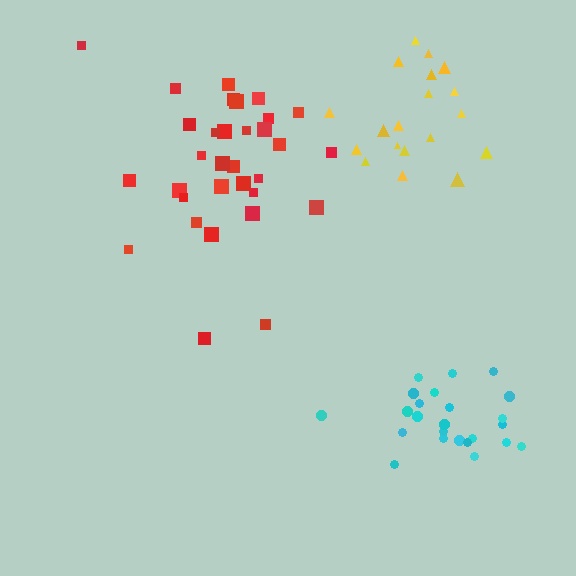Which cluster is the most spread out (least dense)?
Red.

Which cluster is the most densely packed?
Cyan.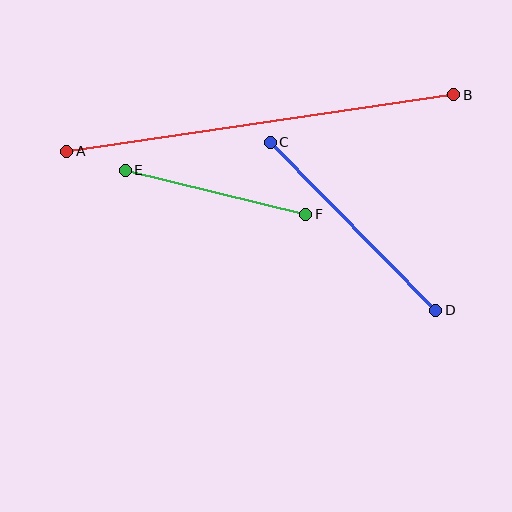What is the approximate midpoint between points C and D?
The midpoint is at approximately (353, 226) pixels.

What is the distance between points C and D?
The distance is approximately 236 pixels.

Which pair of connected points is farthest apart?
Points A and B are farthest apart.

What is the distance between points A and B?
The distance is approximately 391 pixels.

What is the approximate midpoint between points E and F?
The midpoint is at approximately (216, 192) pixels.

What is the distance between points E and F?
The distance is approximately 186 pixels.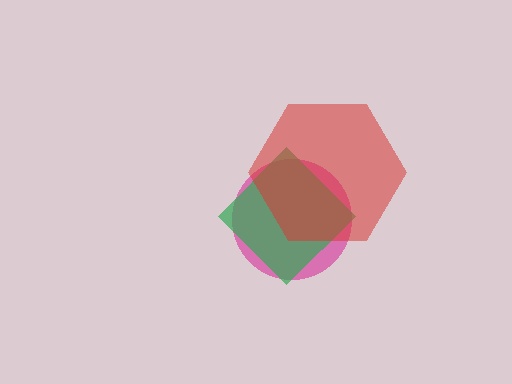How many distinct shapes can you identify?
There are 3 distinct shapes: a magenta circle, a green diamond, a red hexagon.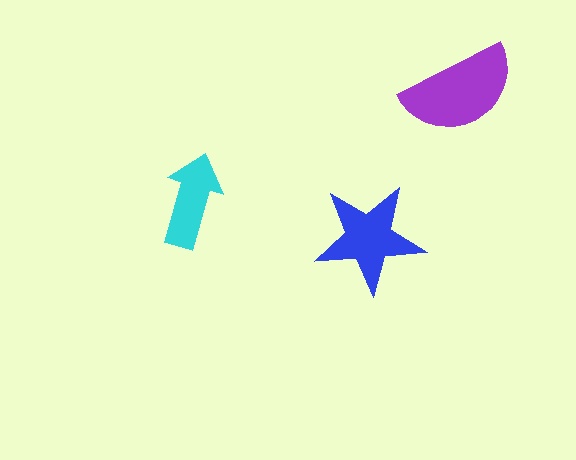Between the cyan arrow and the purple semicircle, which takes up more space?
The purple semicircle.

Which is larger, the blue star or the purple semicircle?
The purple semicircle.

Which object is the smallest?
The cyan arrow.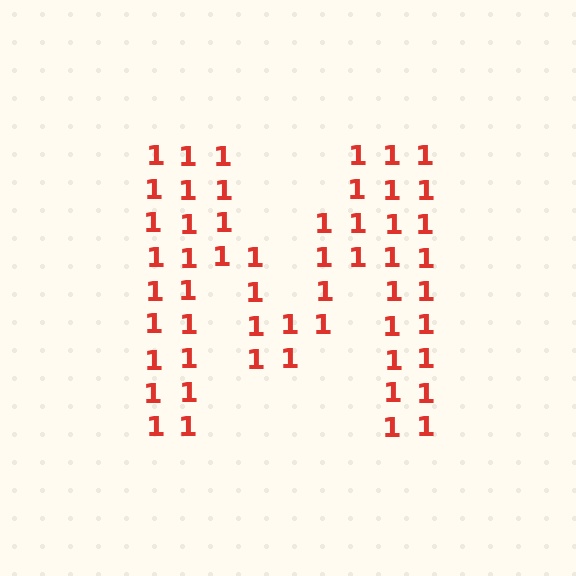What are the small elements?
The small elements are digit 1's.